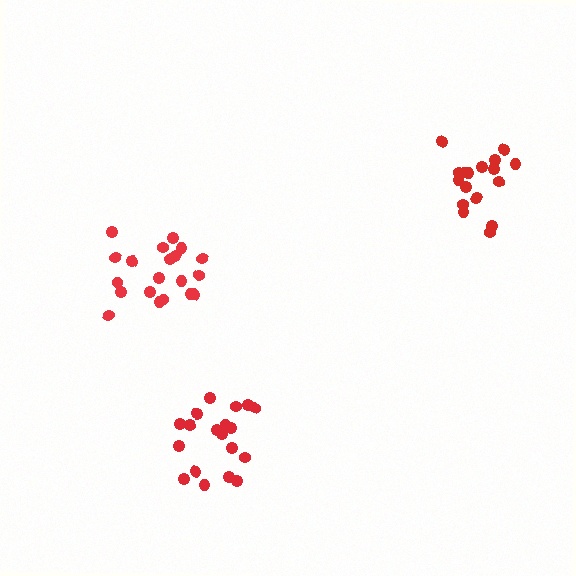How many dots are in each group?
Group 1: 20 dots, Group 2: 17 dots, Group 3: 19 dots (56 total).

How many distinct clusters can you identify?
There are 3 distinct clusters.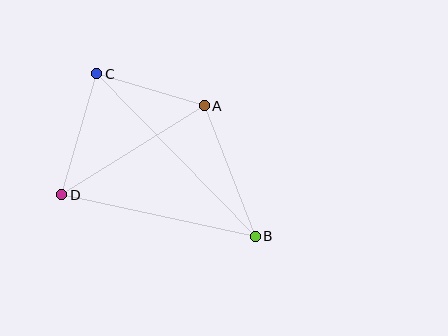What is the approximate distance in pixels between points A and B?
The distance between A and B is approximately 140 pixels.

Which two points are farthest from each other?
Points B and C are farthest from each other.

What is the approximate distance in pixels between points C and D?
The distance between C and D is approximately 126 pixels.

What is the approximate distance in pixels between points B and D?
The distance between B and D is approximately 198 pixels.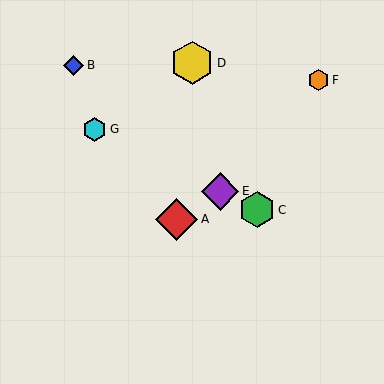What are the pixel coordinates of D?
Object D is at (192, 63).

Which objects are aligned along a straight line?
Objects C, E, G are aligned along a straight line.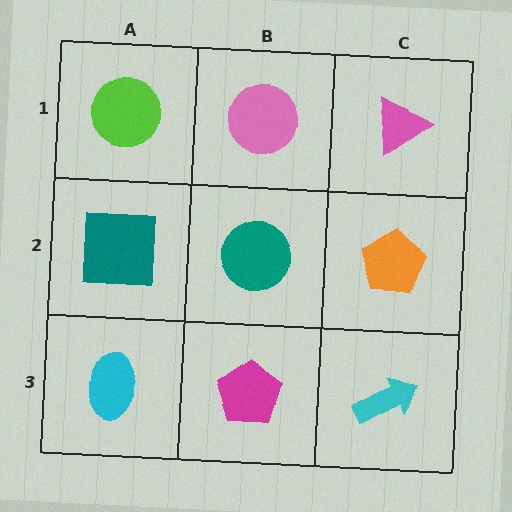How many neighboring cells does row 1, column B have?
3.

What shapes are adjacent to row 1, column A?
A teal square (row 2, column A), a pink circle (row 1, column B).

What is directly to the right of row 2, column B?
An orange pentagon.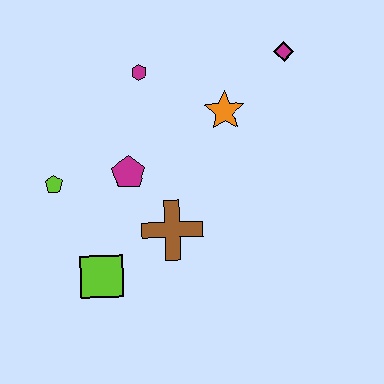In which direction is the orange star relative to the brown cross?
The orange star is above the brown cross.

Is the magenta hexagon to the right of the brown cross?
No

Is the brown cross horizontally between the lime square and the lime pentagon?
No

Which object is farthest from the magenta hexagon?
The lime square is farthest from the magenta hexagon.